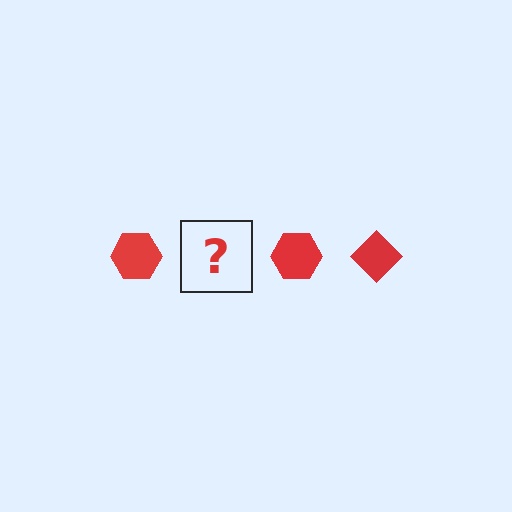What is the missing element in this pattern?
The missing element is a red diamond.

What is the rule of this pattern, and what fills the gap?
The rule is that the pattern cycles through hexagon, diamond shapes in red. The gap should be filled with a red diamond.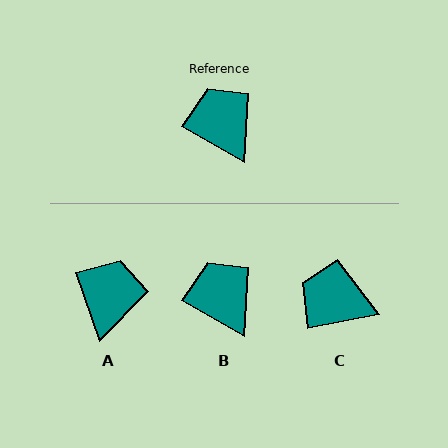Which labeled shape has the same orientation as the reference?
B.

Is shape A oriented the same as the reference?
No, it is off by about 41 degrees.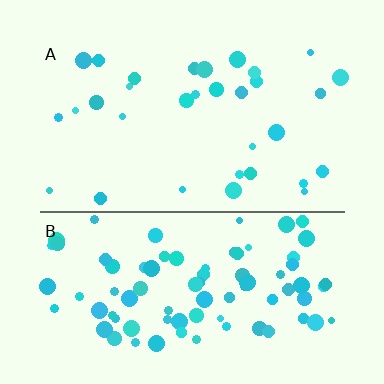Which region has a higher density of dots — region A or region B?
B (the bottom).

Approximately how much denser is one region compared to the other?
Approximately 2.6× — region B over region A.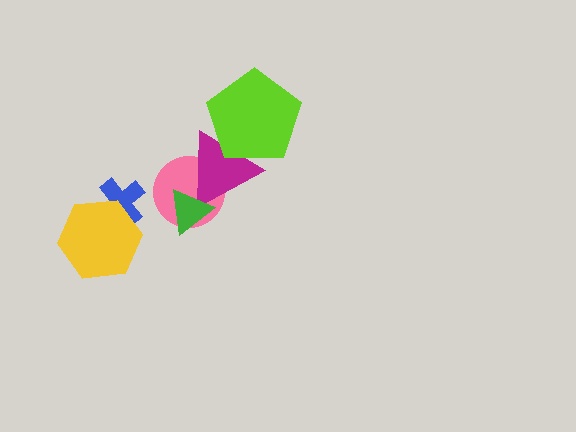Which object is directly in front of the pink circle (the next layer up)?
The magenta triangle is directly in front of the pink circle.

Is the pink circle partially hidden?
Yes, it is partially covered by another shape.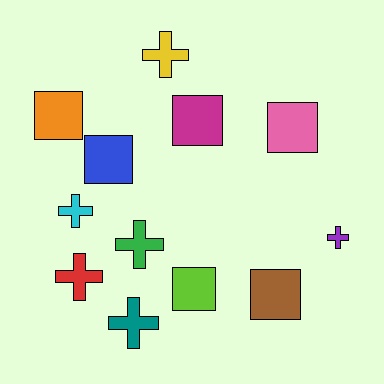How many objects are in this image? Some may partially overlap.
There are 12 objects.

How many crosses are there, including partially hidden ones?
There are 6 crosses.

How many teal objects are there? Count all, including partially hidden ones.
There is 1 teal object.